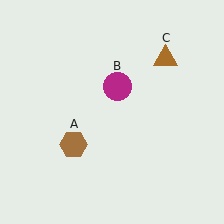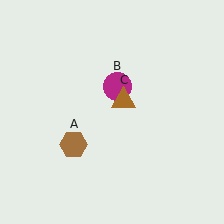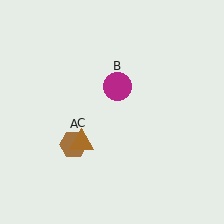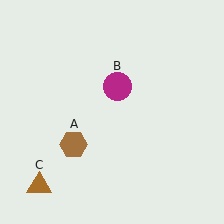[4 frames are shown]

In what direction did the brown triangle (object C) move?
The brown triangle (object C) moved down and to the left.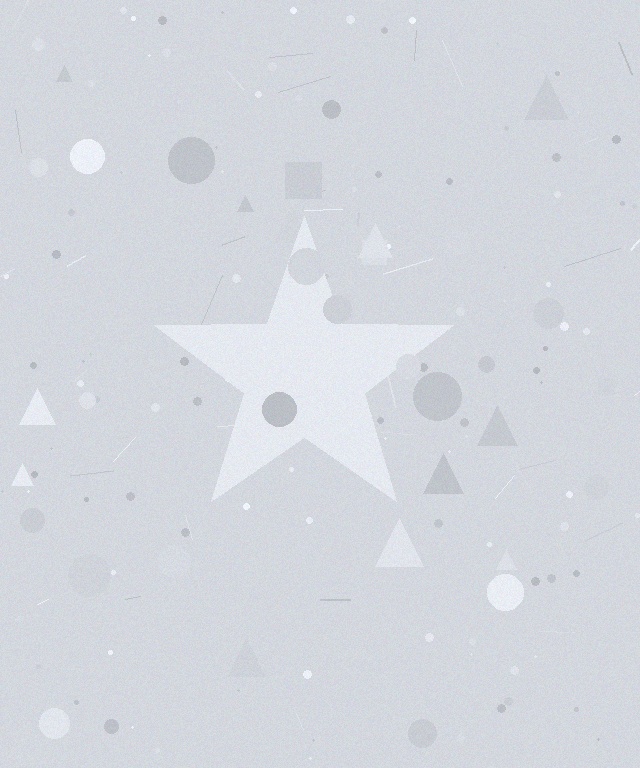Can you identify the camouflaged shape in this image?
The camouflaged shape is a star.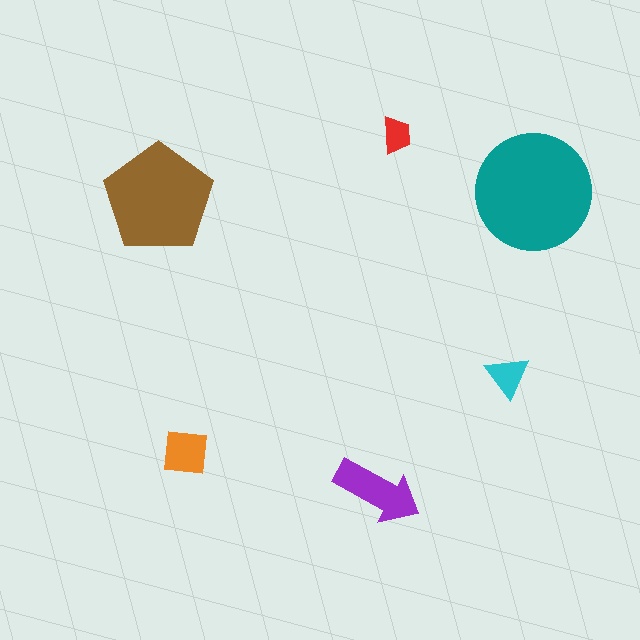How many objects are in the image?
There are 6 objects in the image.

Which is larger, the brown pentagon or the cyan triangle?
The brown pentagon.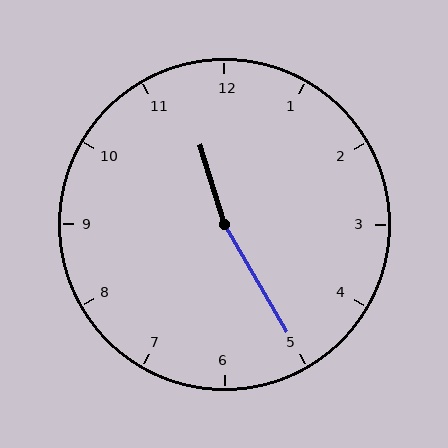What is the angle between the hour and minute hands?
Approximately 168 degrees.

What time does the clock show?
11:25.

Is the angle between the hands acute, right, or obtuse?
It is obtuse.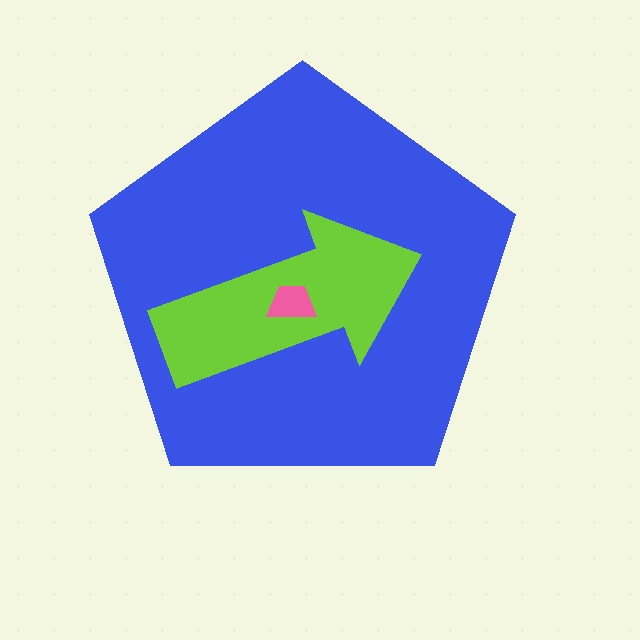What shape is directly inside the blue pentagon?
The lime arrow.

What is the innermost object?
The pink trapezoid.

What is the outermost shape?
The blue pentagon.